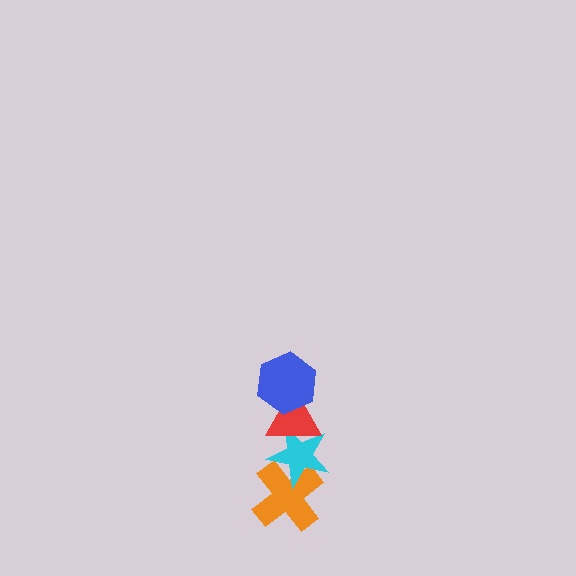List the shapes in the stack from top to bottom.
From top to bottom: the blue hexagon, the red triangle, the cyan star, the orange cross.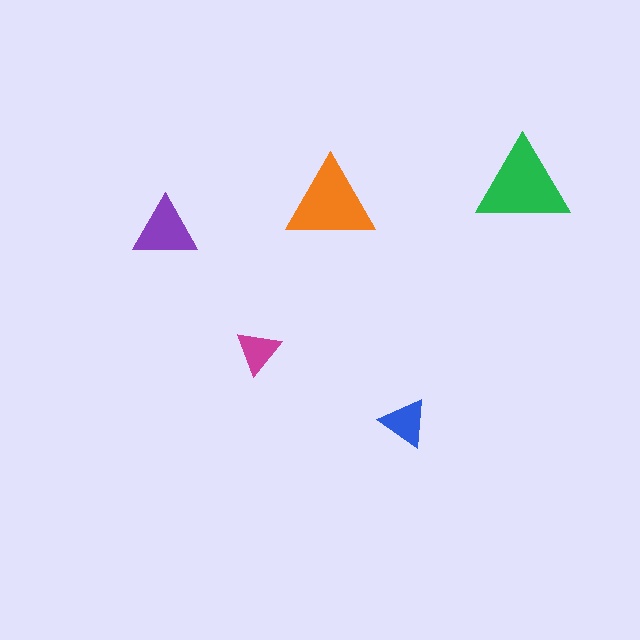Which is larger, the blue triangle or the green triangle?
The green one.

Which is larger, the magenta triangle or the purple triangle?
The purple one.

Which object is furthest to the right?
The green triangle is rightmost.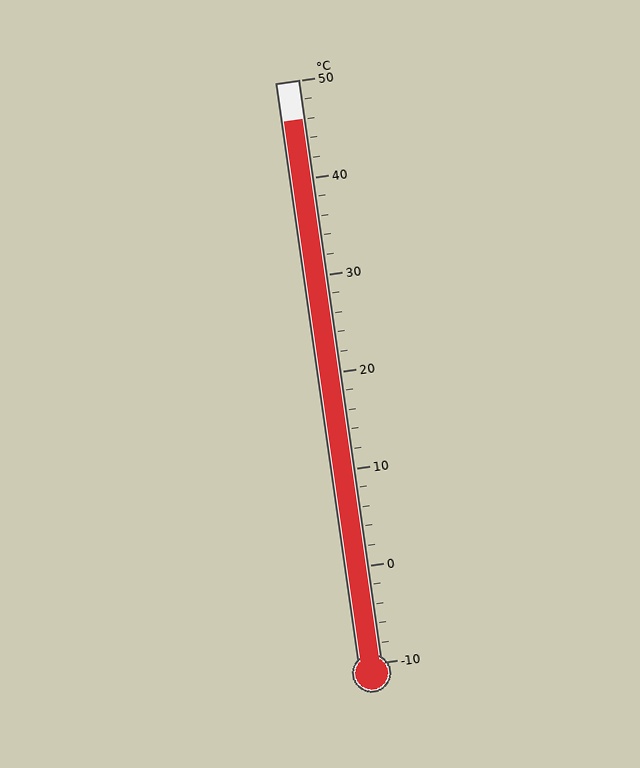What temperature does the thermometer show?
The thermometer shows approximately 46°C.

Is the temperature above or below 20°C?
The temperature is above 20°C.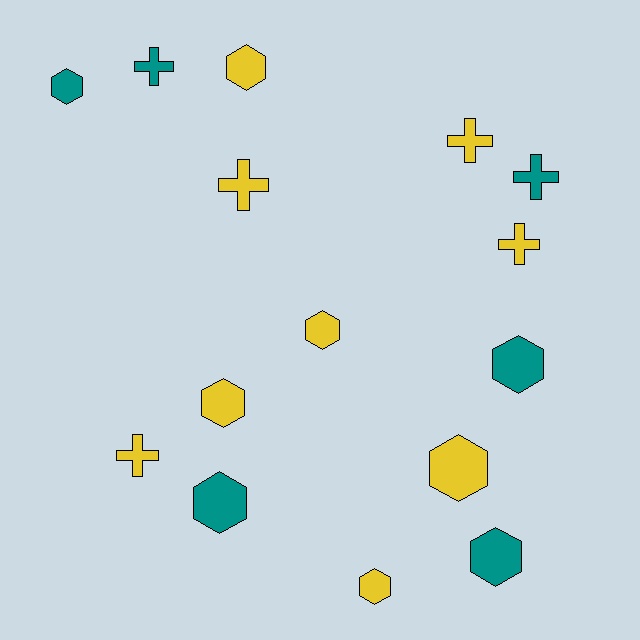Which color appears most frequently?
Yellow, with 9 objects.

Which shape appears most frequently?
Hexagon, with 9 objects.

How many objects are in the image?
There are 15 objects.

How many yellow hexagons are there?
There are 5 yellow hexagons.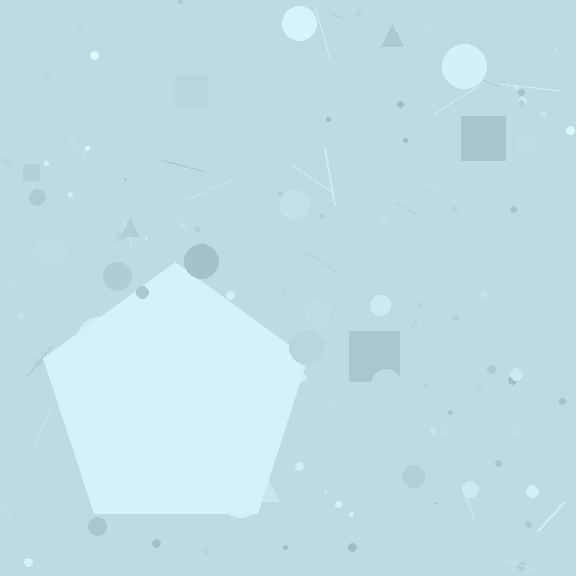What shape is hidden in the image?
A pentagon is hidden in the image.